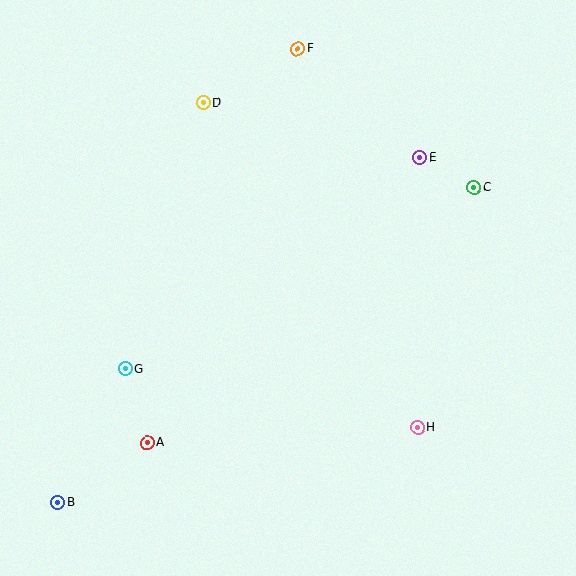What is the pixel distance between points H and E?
The distance between H and E is 270 pixels.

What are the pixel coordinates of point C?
Point C is at (474, 188).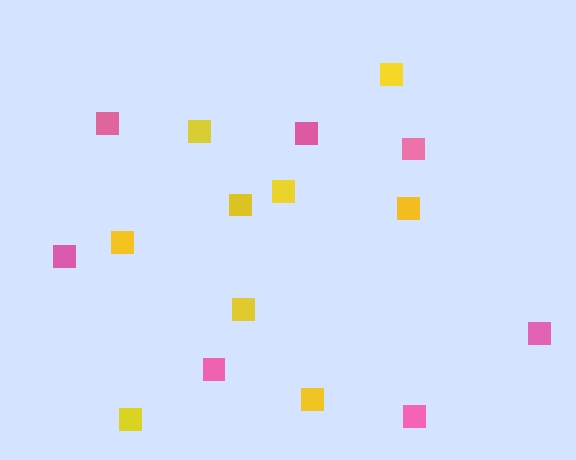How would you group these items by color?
There are 2 groups: one group of yellow squares (9) and one group of pink squares (7).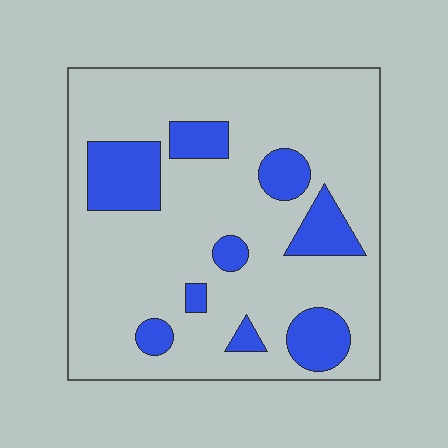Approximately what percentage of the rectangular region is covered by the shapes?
Approximately 20%.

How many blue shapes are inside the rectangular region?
9.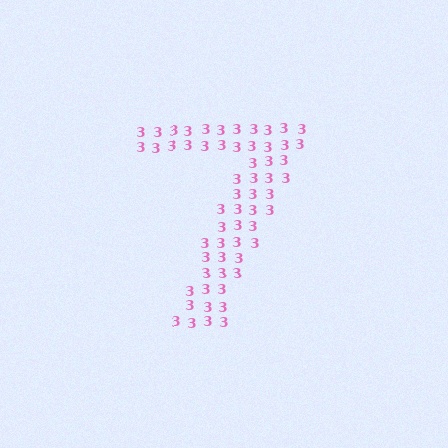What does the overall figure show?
The overall figure shows the digit 7.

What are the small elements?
The small elements are digit 3's.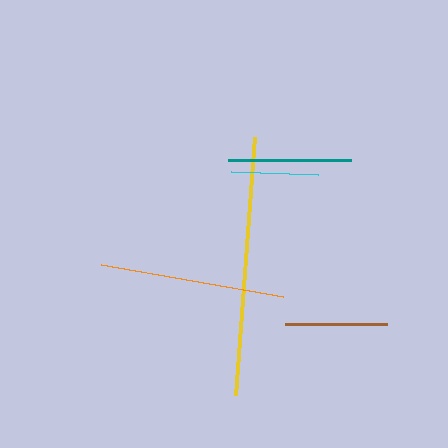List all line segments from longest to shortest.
From longest to shortest: yellow, orange, teal, brown, cyan.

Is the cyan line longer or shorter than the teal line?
The teal line is longer than the cyan line.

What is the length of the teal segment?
The teal segment is approximately 123 pixels long.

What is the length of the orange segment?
The orange segment is approximately 184 pixels long.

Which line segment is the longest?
The yellow line is the longest at approximately 259 pixels.